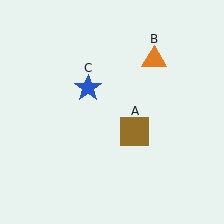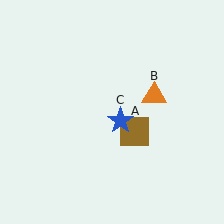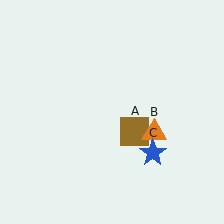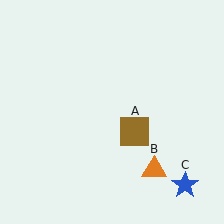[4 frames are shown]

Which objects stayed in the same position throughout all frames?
Brown square (object A) remained stationary.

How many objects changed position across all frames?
2 objects changed position: orange triangle (object B), blue star (object C).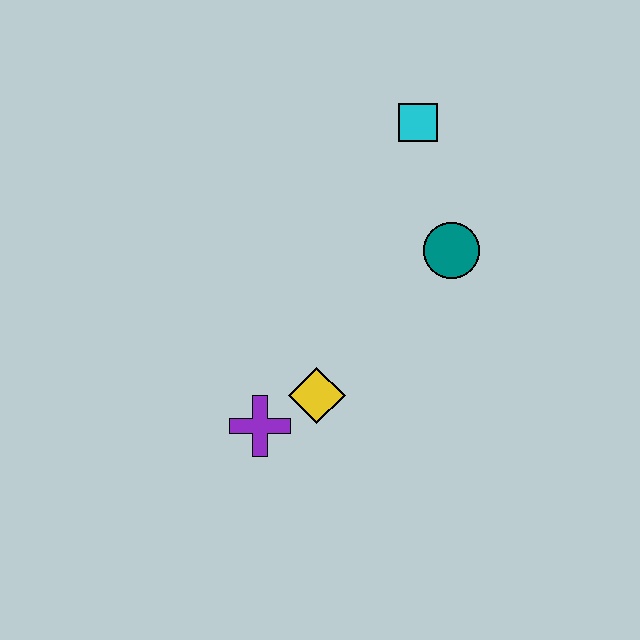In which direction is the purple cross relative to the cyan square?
The purple cross is below the cyan square.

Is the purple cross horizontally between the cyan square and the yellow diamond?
No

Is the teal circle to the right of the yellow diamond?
Yes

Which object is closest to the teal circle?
The cyan square is closest to the teal circle.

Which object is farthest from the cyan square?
The purple cross is farthest from the cyan square.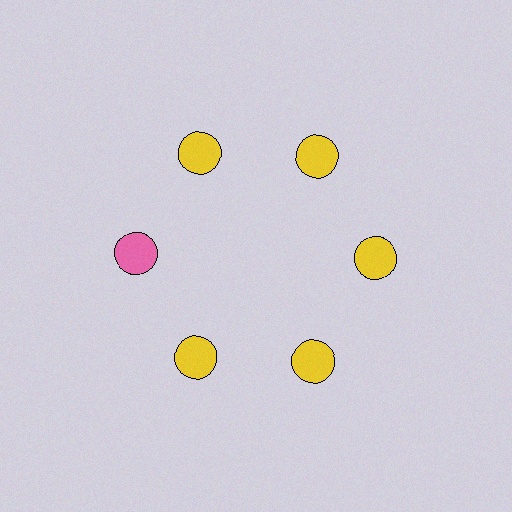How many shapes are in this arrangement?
There are 6 shapes arranged in a ring pattern.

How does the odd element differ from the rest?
It has a different color: pink instead of yellow.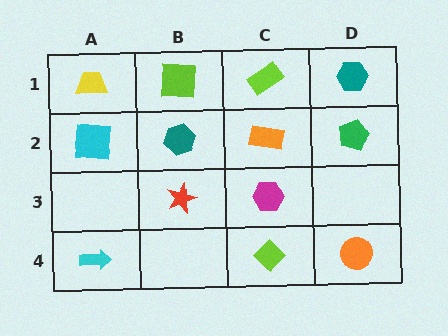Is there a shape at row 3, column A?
No, that cell is empty.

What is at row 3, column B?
A red star.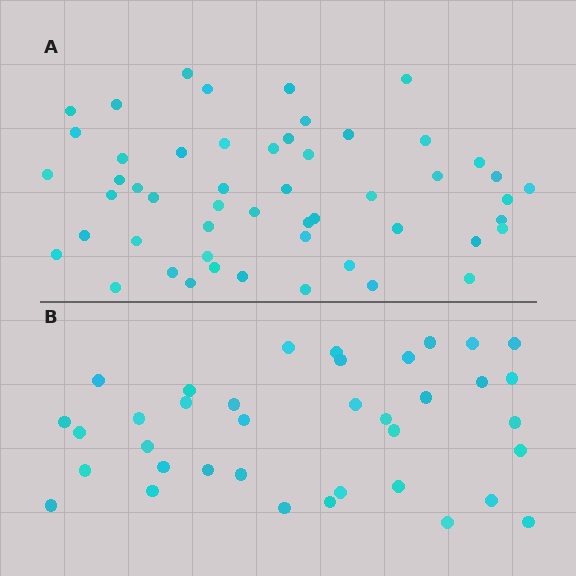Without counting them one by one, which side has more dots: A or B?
Region A (the top region) has more dots.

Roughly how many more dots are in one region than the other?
Region A has approximately 15 more dots than region B.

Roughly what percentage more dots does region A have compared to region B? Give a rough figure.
About 40% more.